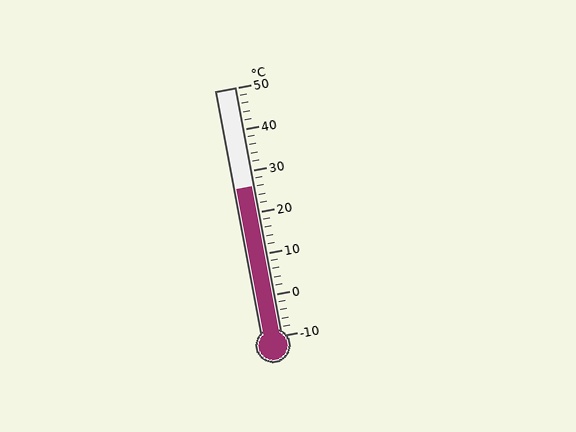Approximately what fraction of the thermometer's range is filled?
The thermometer is filled to approximately 60% of its range.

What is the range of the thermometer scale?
The thermometer scale ranges from -10°C to 50°C.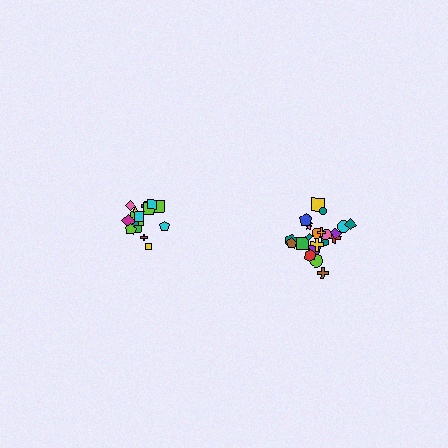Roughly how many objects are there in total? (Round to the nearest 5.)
Roughly 40 objects in total.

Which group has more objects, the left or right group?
The right group.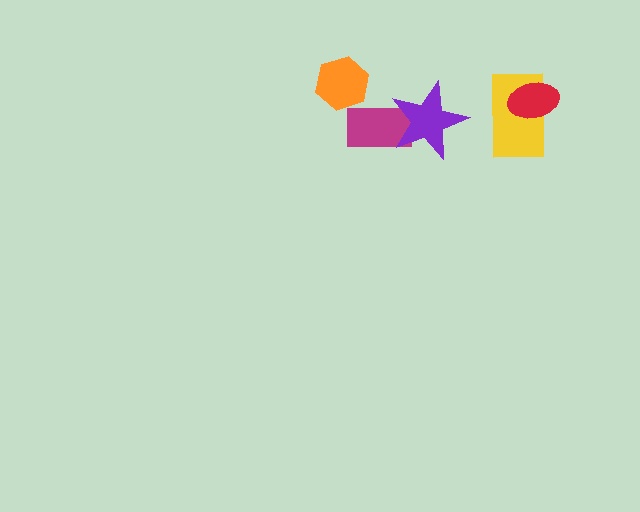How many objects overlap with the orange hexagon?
0 objects overlap with the orange hexagon.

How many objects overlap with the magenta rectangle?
1 object overlaps with the magenta rectangle.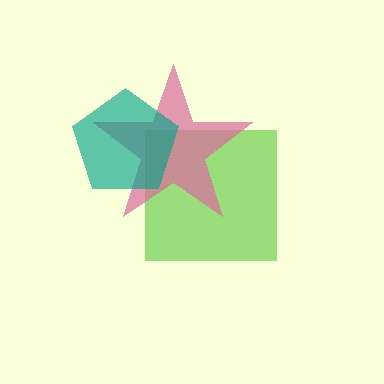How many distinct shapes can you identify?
There are 3 distinct shapes: a lime square, a pink star, a teal pentagon.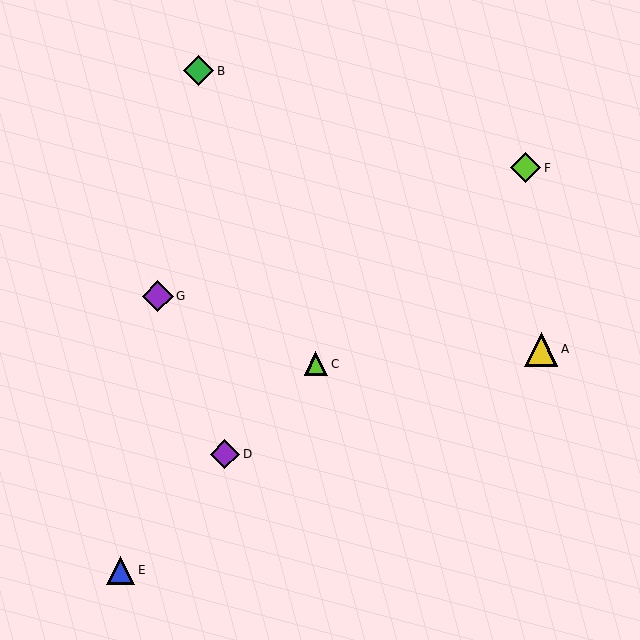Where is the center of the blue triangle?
The center of the blue triangle is at (121, 570).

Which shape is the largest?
The yellow triangle (labeled A) is the largest.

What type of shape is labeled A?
Shape A is a yellow triangle.